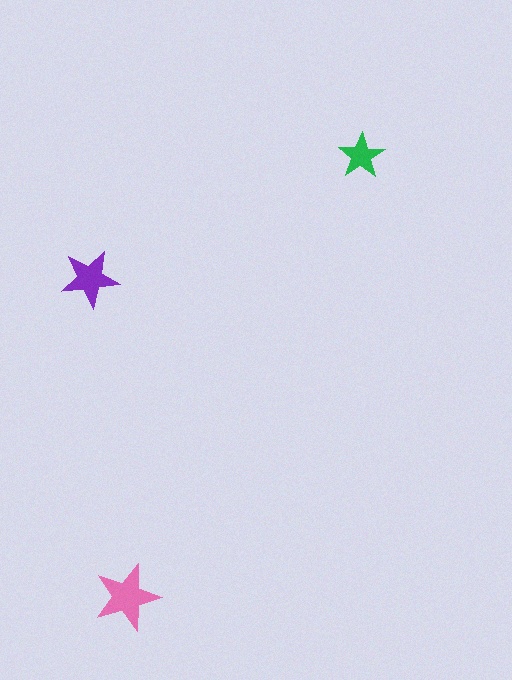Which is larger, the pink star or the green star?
The pink one.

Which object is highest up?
The green star is topmost.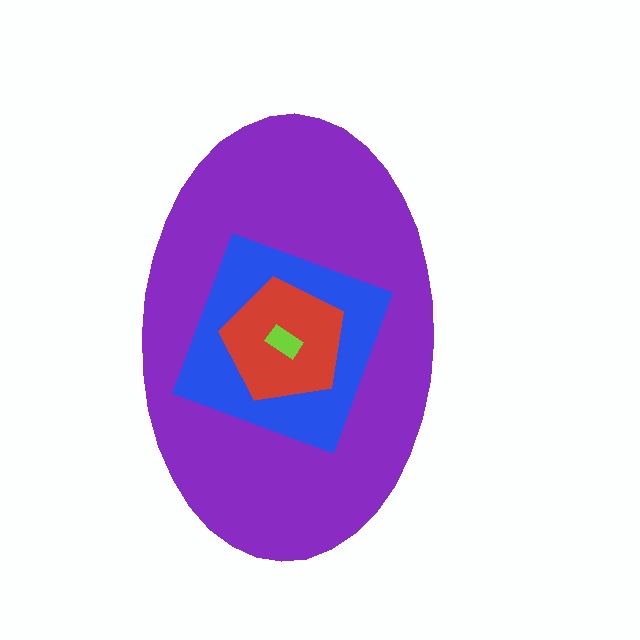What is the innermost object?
The lime rectangle.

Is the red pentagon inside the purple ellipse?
Yes.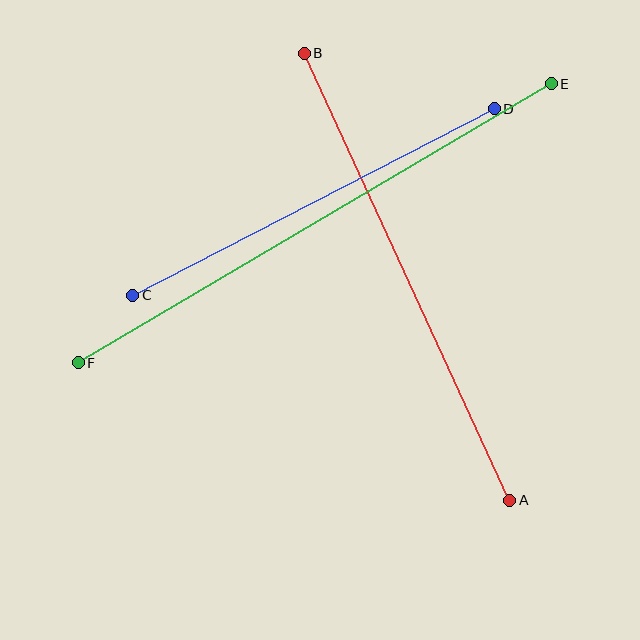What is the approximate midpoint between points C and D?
The midpoint is at approximately (313, 202) pixels.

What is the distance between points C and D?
The distance is approximately 406 pixels.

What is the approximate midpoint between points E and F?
The midpoint is at approximately (315, 223) pixels.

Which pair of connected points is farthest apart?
Points E and F are farthest apart.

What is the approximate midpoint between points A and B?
The midpoint is at approximately (407, 277) pixels.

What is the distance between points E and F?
The distance is approximately 549 pixels.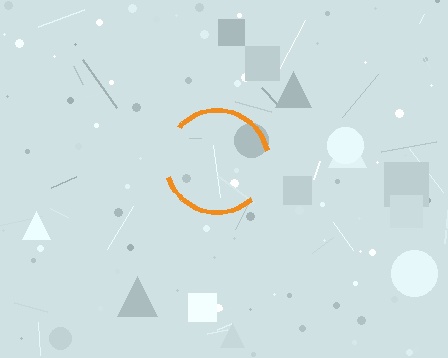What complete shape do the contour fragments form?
The contour fragments form a circle.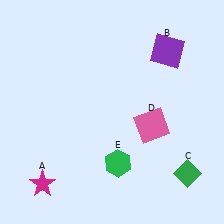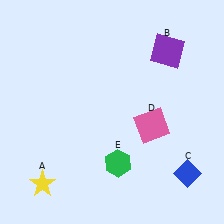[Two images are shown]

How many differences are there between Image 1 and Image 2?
There are 2 differences between the two images.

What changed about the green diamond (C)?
In Image 1, C is green. In Image 2, it changed to blue.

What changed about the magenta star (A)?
In Image 1, A is magenta. In Image 2, it changed to yellow.